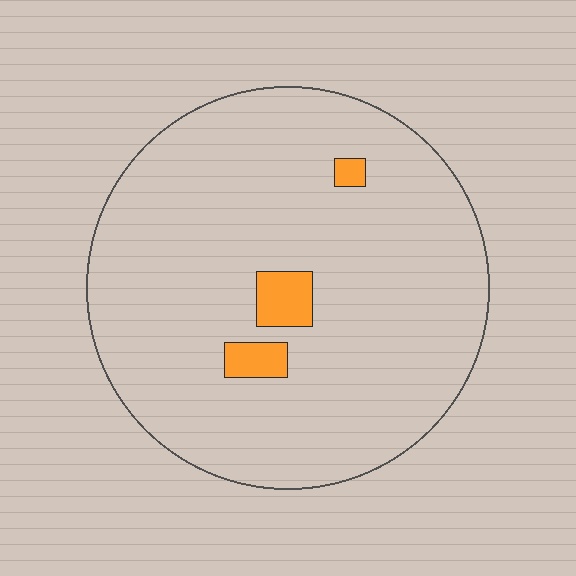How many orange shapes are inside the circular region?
3.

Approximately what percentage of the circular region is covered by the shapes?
Approximately 5%.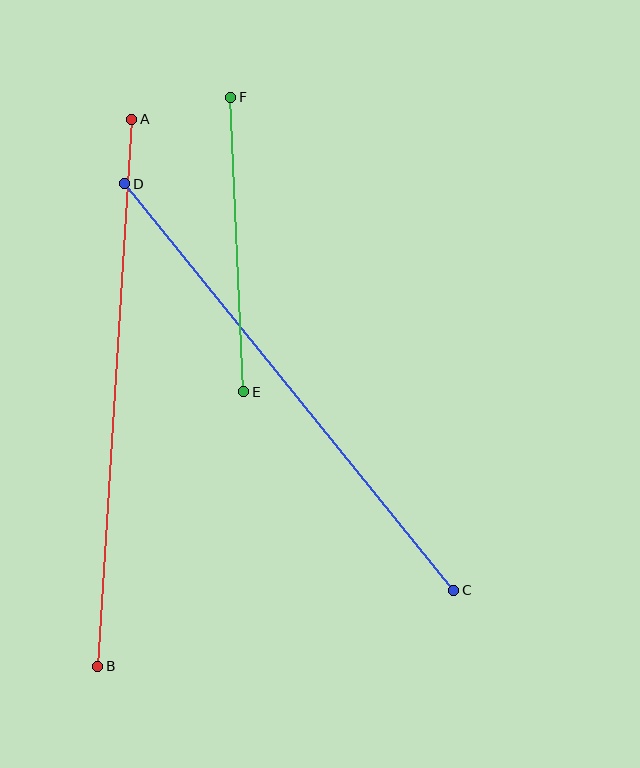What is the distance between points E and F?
The distance is approximately 295 pixels.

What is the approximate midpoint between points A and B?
The midpoint is at approximately (115, 393) pixels.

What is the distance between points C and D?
The distance is approximately 523 pixels.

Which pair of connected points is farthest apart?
Points A and B are farthest apart.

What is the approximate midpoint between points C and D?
The midpoint is at approximately (289, 387) pixels.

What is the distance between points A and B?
The distance is approximately 548 pixels.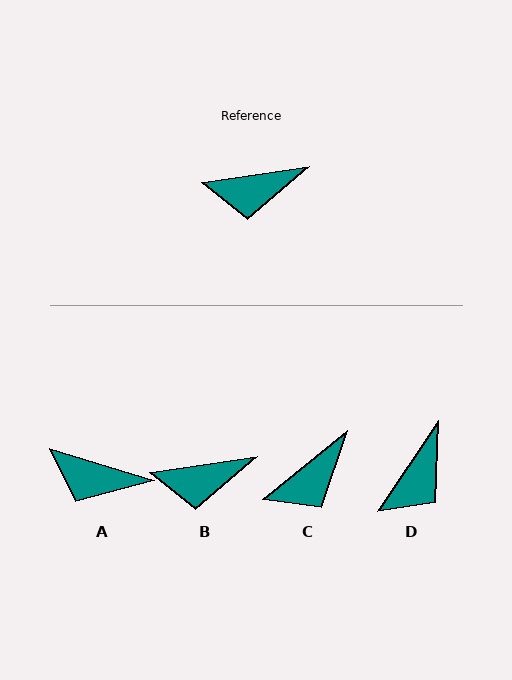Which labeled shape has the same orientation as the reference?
B.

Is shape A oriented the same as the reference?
No, it is off by about 26 degrees.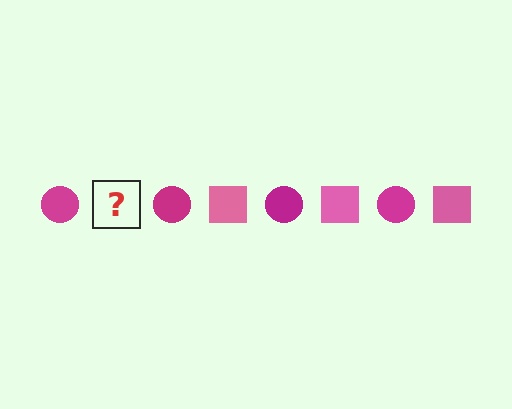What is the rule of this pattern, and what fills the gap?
The rule is that the pattern alternates between magenta circle and pink square. The gap should be filled with a pink square.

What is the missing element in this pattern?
The missing element is a pink square.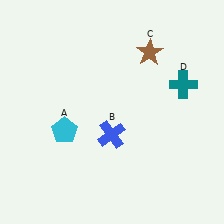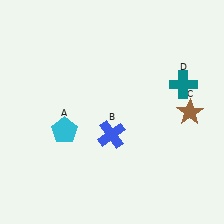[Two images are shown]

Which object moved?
The brown star (C) moved down.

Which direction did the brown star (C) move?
The brown star (C) moved down.